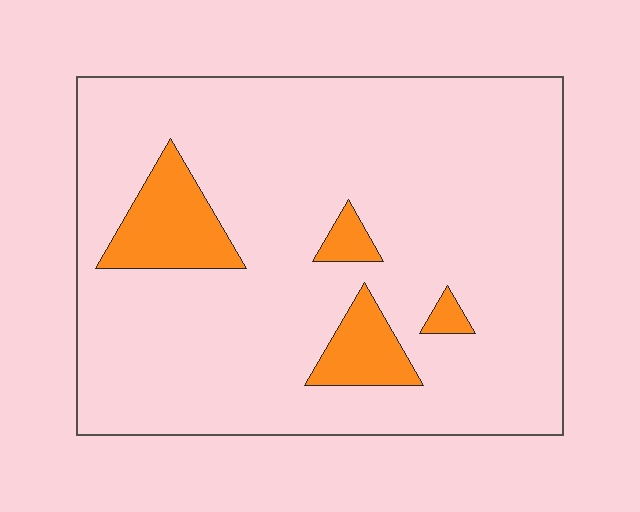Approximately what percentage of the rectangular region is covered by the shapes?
Approximately 10%.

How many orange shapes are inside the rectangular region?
4.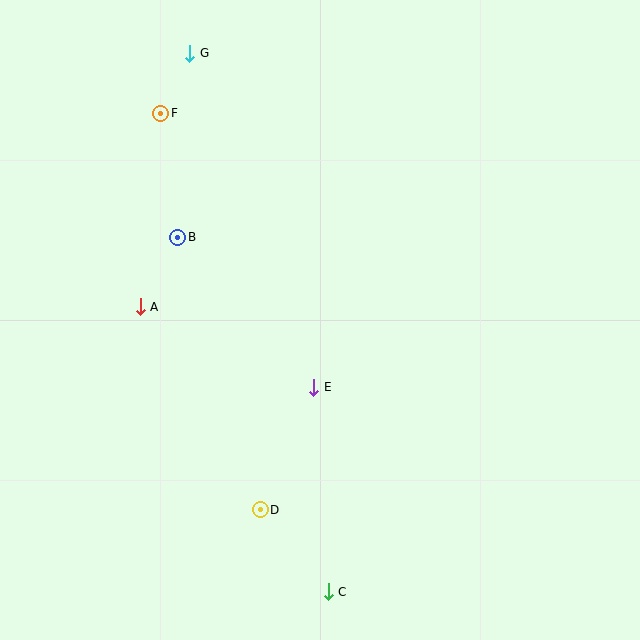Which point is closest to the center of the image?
Point E at (314, 387) is closest to the center.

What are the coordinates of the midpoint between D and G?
The midpoint between D and G is at (225, 282).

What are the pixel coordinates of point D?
Point D is at (260, 510).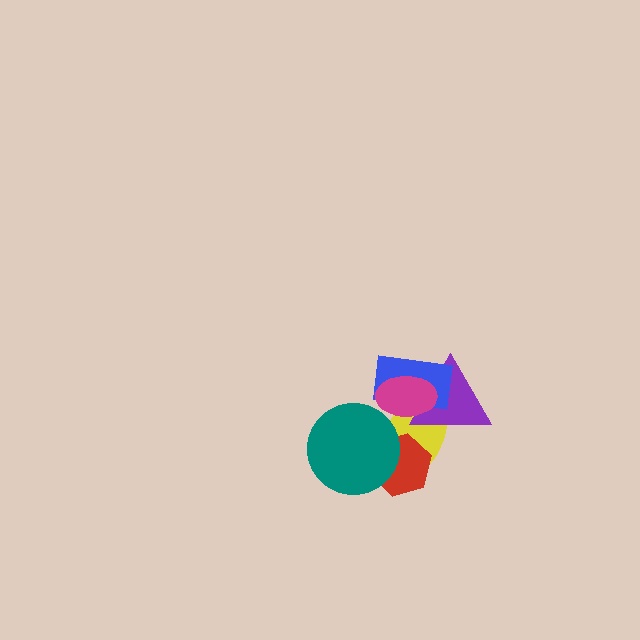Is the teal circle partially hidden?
No, no other shape covers it.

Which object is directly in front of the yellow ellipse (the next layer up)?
The purple triangle is directly in front of the yellow ellipse.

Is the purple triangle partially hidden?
Yes, it is partially covered by another shape.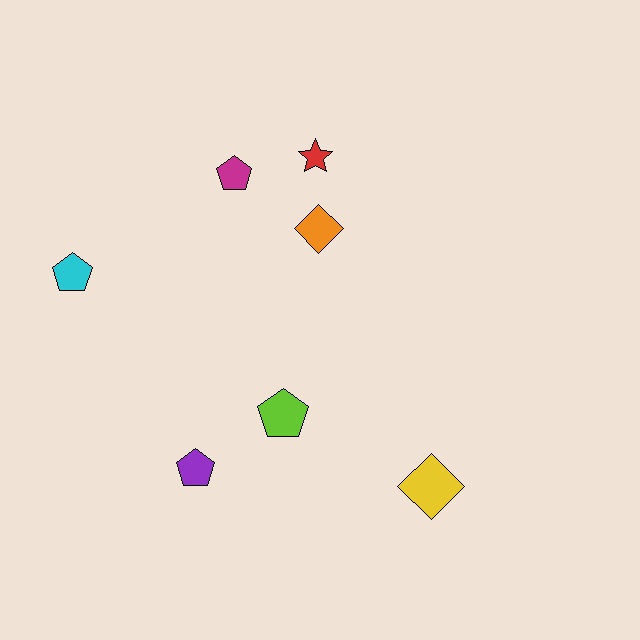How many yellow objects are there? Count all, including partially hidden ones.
There is 1 yellow object.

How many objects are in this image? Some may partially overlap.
There are 7 objects.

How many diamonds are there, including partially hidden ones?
There are 2 diamonds.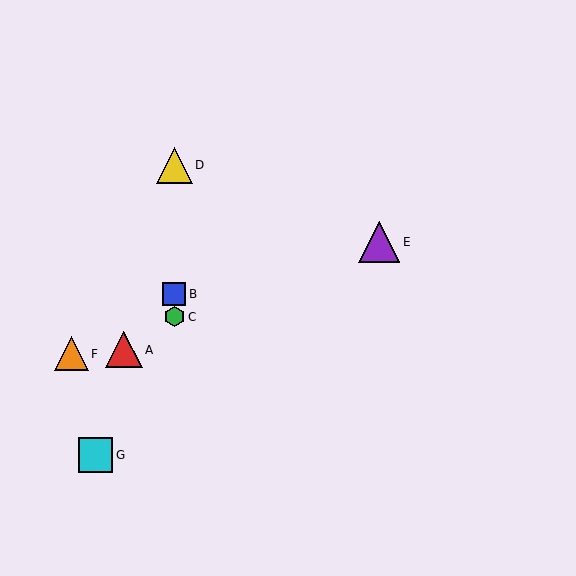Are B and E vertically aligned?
No, B is at x≈174 and E is at x≈379.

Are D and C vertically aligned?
Yes, both are at x≈174.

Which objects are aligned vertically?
Objects B, C, D are aligned vertically.